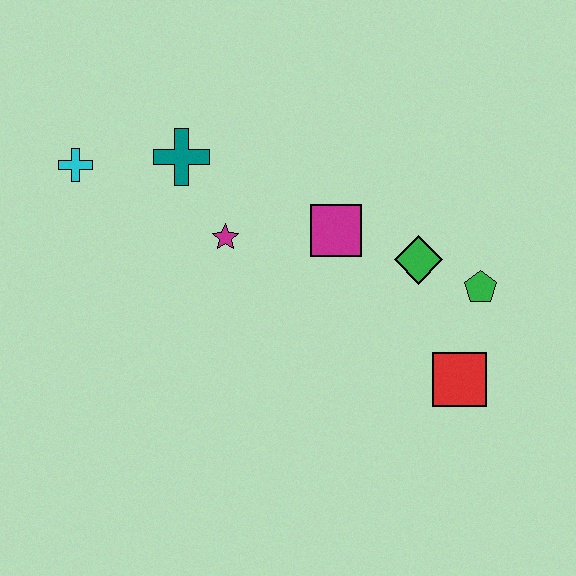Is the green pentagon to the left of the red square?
No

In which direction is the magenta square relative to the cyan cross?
The magenta square is to the right of the cyan cross.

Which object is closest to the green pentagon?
The green diamond is closest to the green pentagon.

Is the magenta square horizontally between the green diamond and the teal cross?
Yes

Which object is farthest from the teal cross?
The red square is farthest from the teal cross.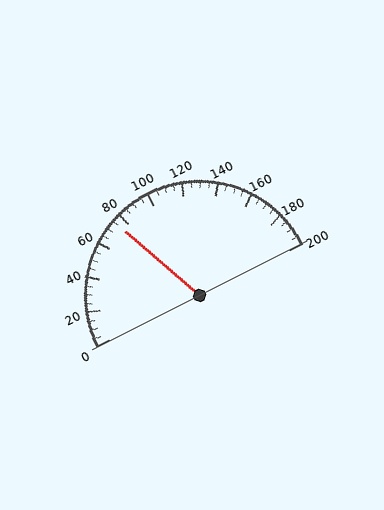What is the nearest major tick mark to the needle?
The nearest major tick mark is 80.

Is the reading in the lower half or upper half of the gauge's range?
The reading is in the lower half of the range (0 to 200).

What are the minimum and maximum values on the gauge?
The gauge ranges from 0 to 200.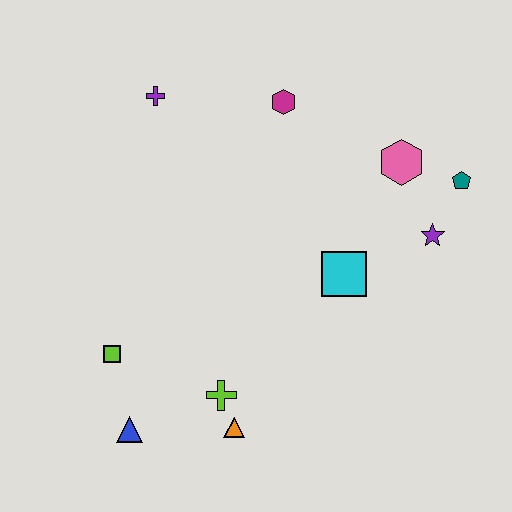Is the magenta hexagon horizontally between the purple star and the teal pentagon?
No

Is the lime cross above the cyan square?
No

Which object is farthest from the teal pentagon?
The blue triangle is farthest from the teal pentagon.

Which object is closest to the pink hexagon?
The teal pentagon is closest to the pink hexagon.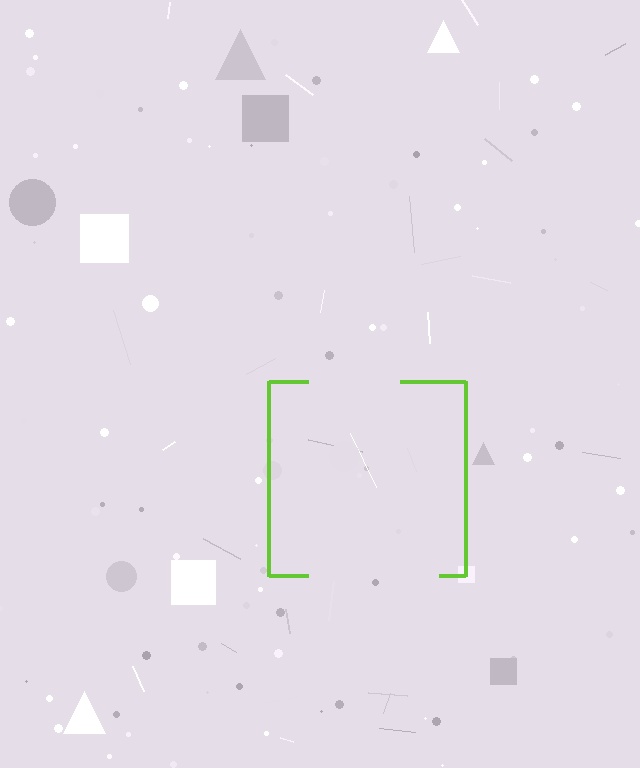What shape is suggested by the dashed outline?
The dashed outline suggests a square.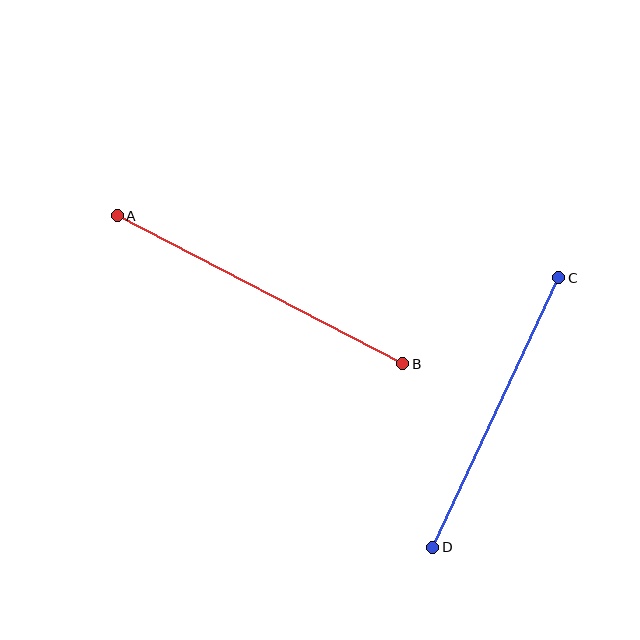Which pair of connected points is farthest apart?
Points A and B are farthest apart.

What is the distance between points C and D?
The distance is approximately 297 pixels.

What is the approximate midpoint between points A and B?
The midpoint is at approximately (260, 290) pixels.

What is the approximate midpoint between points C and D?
The midpoint is at approximately (496, 412) pixels.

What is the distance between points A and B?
The distance is approximately 321 pixels.